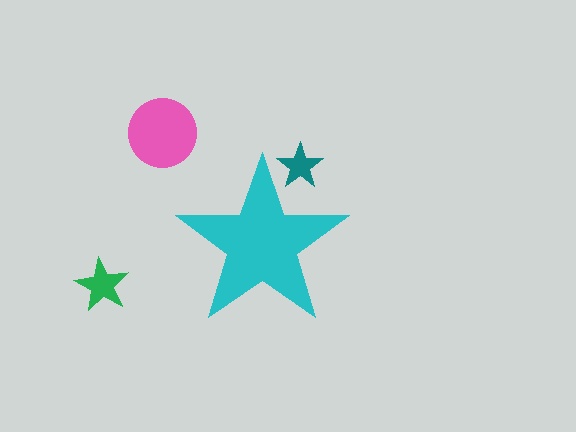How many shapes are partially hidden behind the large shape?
1 shape is partially hidden.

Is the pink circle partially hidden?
No, the pink circle is fully visible.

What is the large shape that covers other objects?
A cyan star.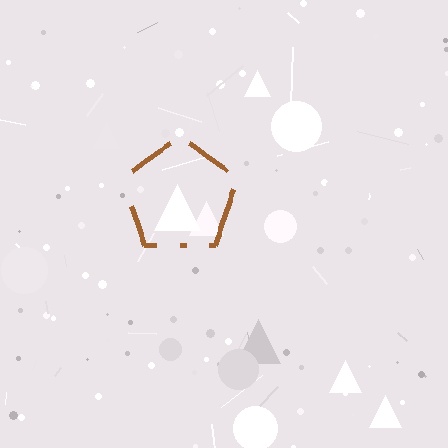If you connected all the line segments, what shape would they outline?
They would outline a pentagon.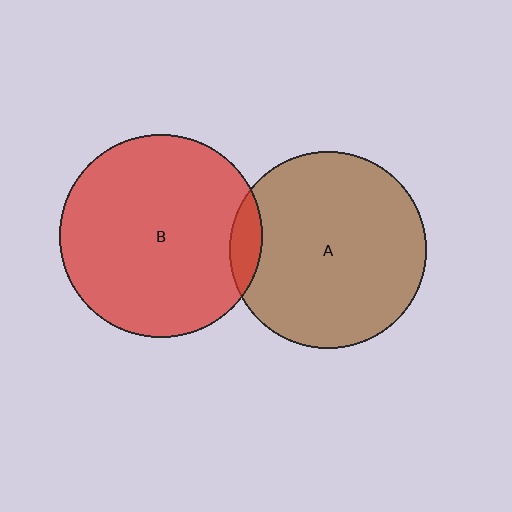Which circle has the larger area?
Circle B (red).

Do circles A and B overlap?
Yes.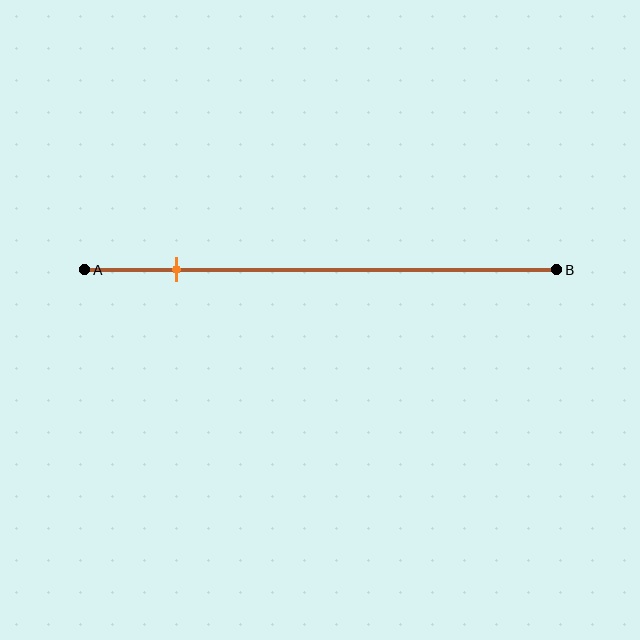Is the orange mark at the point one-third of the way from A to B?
No, the mark is at about 20% from A, not at the 33% one-third point.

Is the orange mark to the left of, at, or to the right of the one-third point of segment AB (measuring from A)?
The orange mark is to the left of the one-third point of segment AB.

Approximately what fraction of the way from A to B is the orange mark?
The orange mark is approximately 20% of the way from A to B.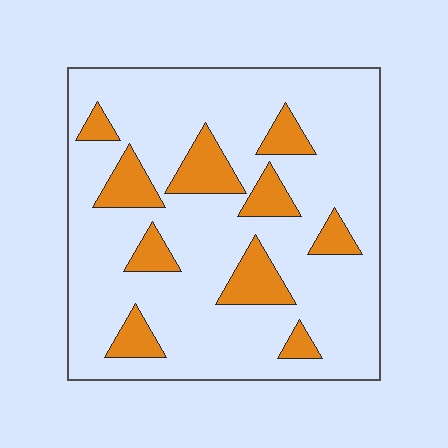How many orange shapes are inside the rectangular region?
10.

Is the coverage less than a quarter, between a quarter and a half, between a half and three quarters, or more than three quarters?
Less than a quarter.